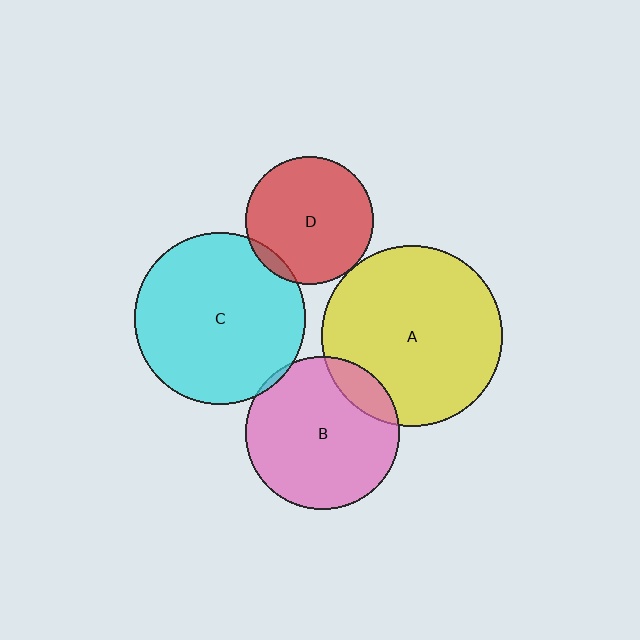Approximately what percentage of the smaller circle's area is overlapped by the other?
Approximately 5%.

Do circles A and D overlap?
Yes.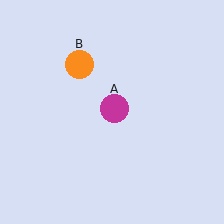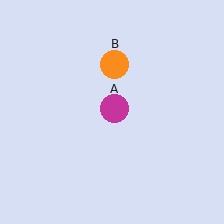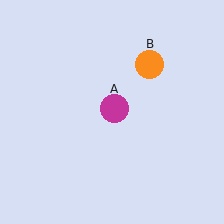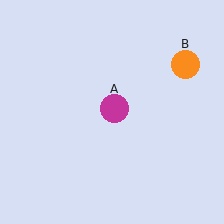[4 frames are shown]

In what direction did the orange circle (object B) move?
The orange circle (object B) moved right.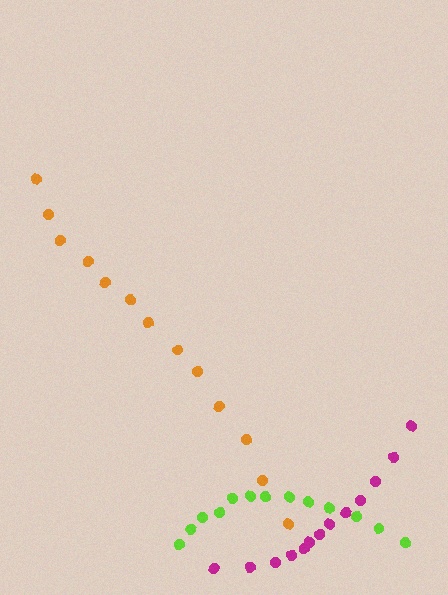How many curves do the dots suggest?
There are 3 distinct paths.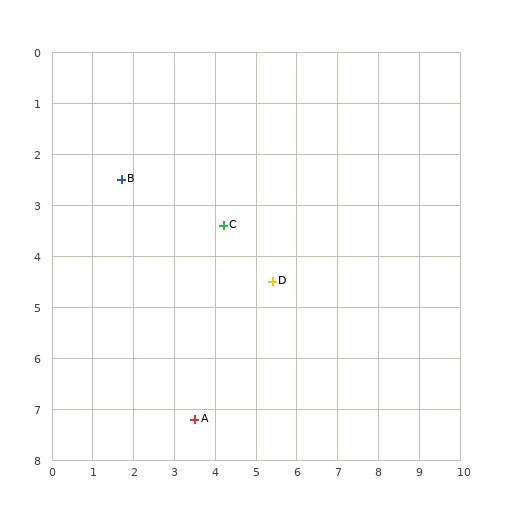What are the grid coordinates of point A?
Point A is at approximately (3.5, 7.2).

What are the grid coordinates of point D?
Point D is at approximately (5.4, 4.5).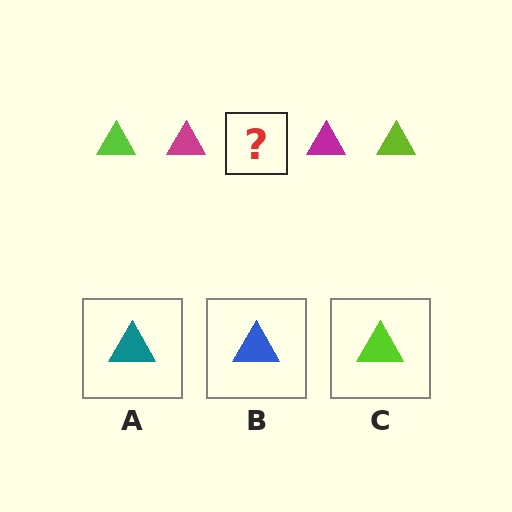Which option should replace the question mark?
Option C.